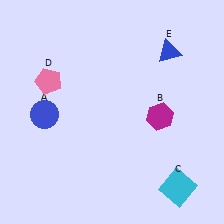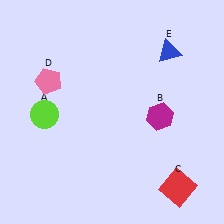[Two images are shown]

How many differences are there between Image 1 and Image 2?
There are 2 differences between the two images.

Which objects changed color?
A changed from blue to lime. C changed from cyan to red.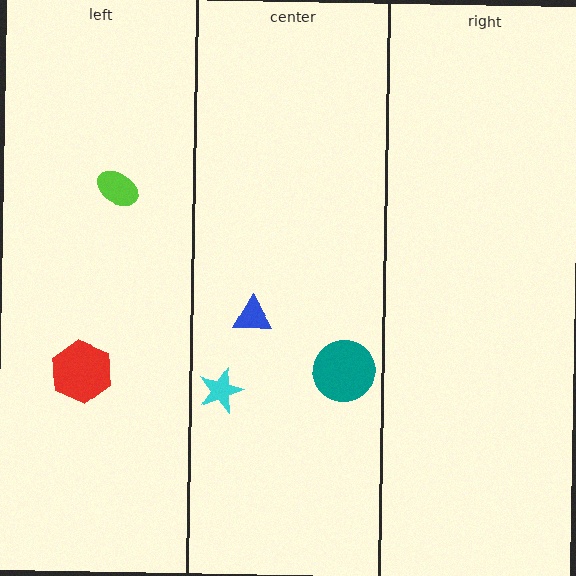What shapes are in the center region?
The cyan star, the teal circle, the blue triangle.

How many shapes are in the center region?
3.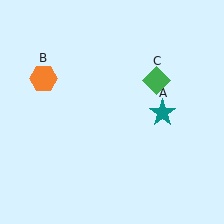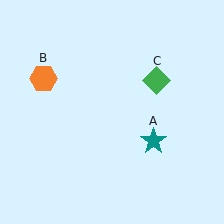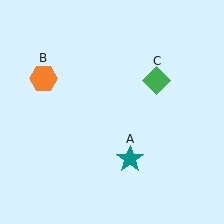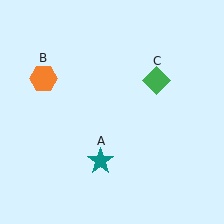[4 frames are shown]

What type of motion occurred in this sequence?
The teal star (object A) rotated clockwise around the center of the scene.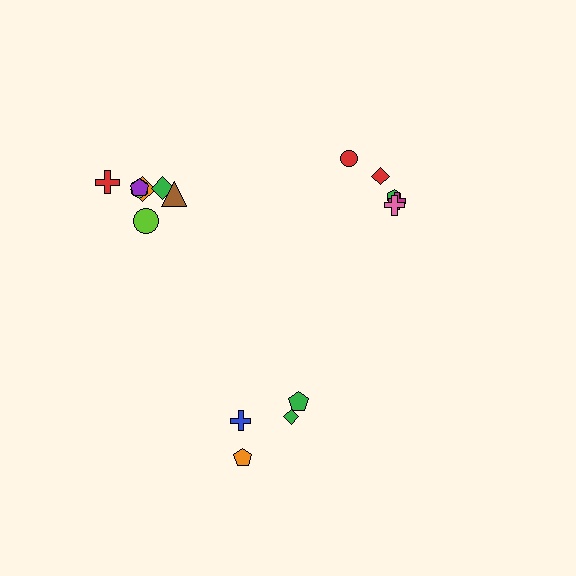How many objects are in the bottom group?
There are 4 objects.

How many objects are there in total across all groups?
There are 16 objects.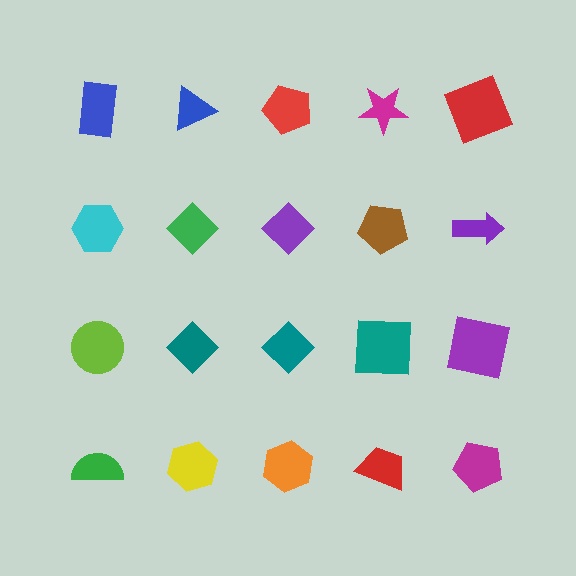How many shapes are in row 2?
5 shapes.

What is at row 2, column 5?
A purple arrow.